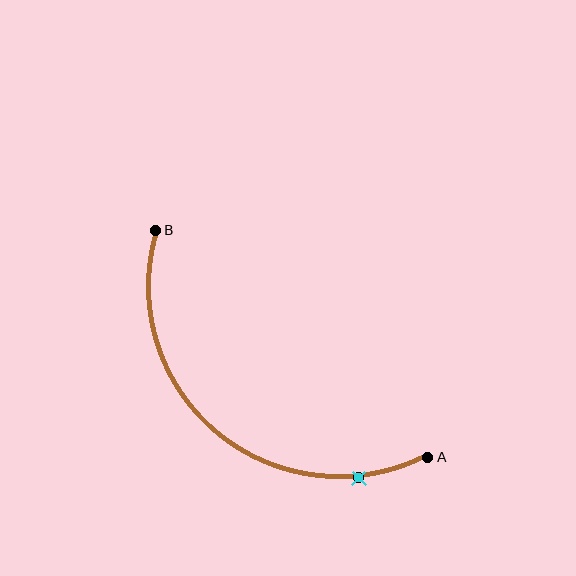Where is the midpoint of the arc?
The arc midpoint is the point on the curve farthest from the straight line joining A and B. It sits below and to the left of that line.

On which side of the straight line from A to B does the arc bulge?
The arc bulges below and to the left of the straight line connecting A and B.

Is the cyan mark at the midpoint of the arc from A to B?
No. The cyan mark lies on the arc but is closer to endpoint A. The arc midpoint would be at the point on the curve equidistant along the arc from both A and B.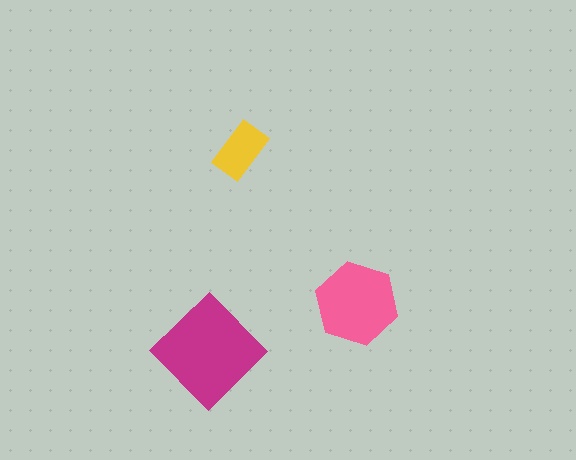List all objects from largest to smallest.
The magenta diamond, the pink hexagon, the yellow rectangle.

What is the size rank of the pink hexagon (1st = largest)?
2nd.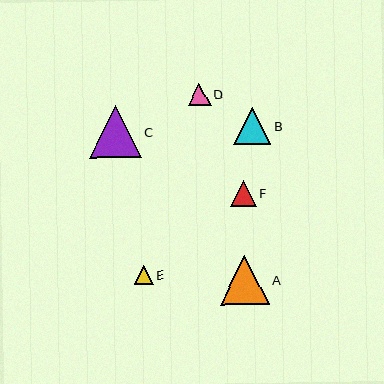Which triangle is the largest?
Triangle C is the largest with a size of approximately 52 pixels.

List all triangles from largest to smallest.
From largest to smallest: C, A, B, F, D, E.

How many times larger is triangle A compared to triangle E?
Triangle A is approximately 2.6 times the size of triangle E.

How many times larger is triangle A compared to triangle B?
Triangle A is approximately 1.3 times the size of triangle B.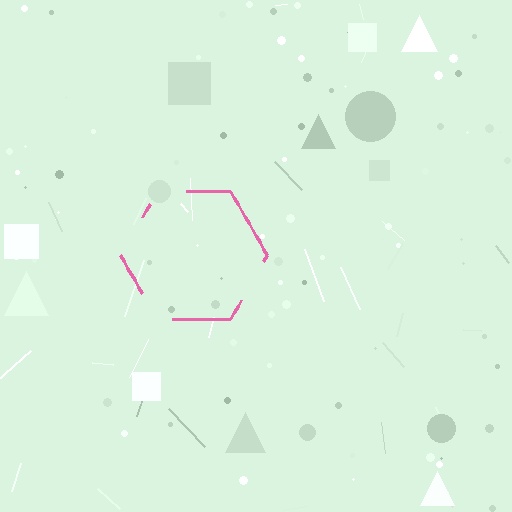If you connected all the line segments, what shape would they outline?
They would outline a hexagon.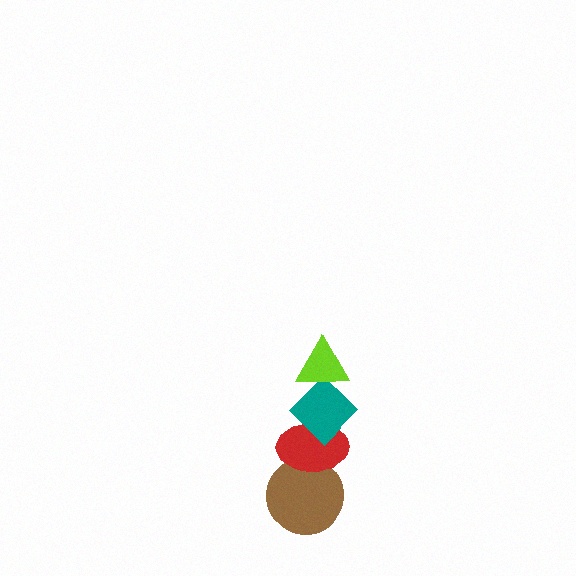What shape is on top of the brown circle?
The red ellipse is on top of the brown circle.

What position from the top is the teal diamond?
The teal diamond is 2nd from the top.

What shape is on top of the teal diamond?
The lime triangle is on top of the teal diamond.